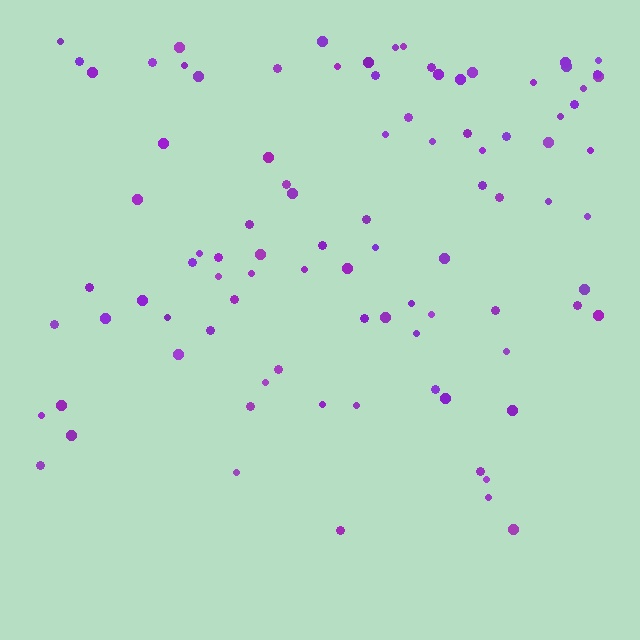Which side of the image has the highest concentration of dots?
The top.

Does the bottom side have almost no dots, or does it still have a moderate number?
Still a moderate number, just noticeably fewer than the top.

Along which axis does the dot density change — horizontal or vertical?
Vertical.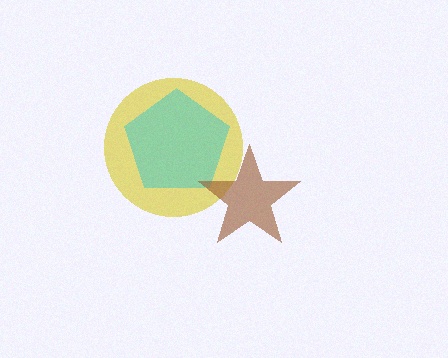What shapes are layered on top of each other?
The layered shapes are: a yellow circle, a cyan pentagon, a brown star.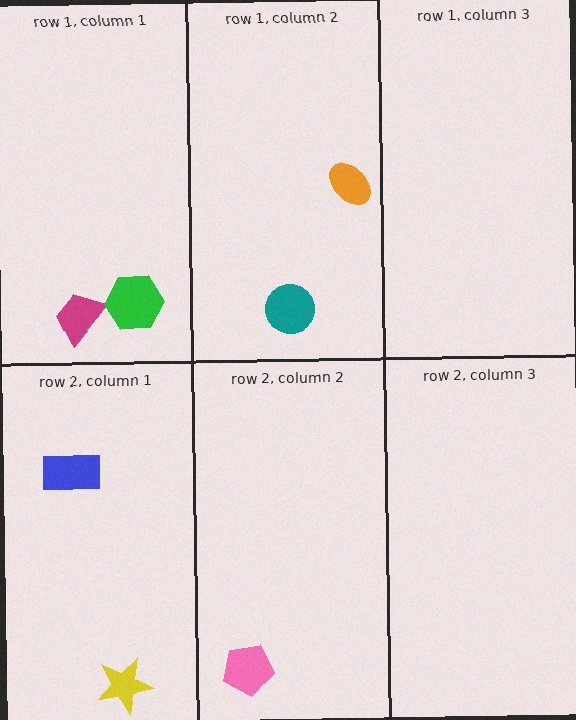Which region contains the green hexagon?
The row 1, column 1 region.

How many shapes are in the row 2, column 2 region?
1.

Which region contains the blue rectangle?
The row 2, column 1 region.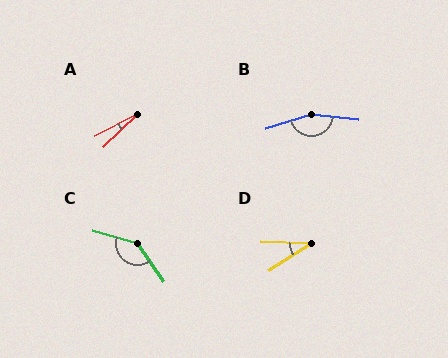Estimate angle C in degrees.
Approximately 141 degrees.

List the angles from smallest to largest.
A (17°), D (35°), C (141°), B (157°).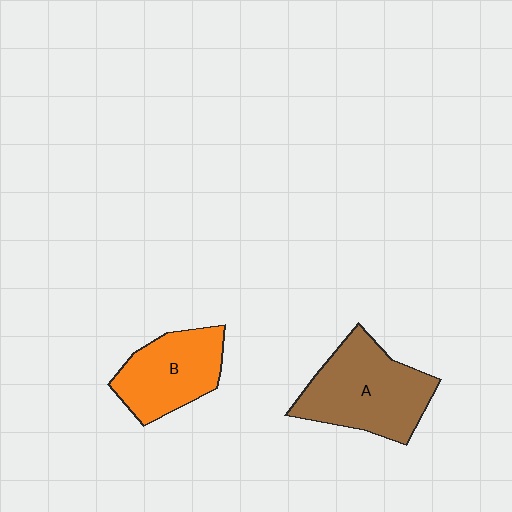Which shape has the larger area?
Shape A (brown).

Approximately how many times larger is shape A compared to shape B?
Approximately 1.3 times.